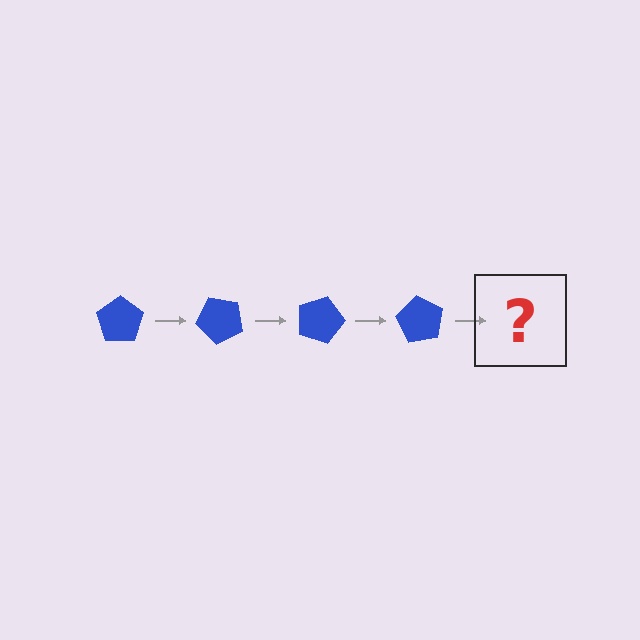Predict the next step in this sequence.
The next step is a blue pentagon rotated 180 degrees.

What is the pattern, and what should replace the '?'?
The pattern is that the pentagon rotates 45 degrees each step. The '?' should be a blue pentagon rotated 180 degrees.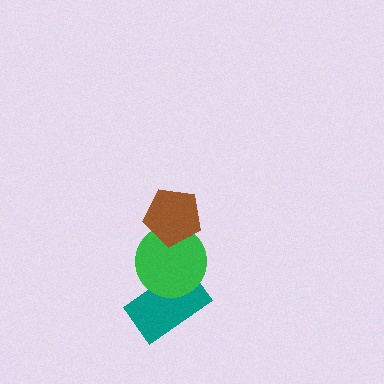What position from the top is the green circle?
The green circle is 2nd from the top.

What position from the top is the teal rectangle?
The teal rectangle is 3rd from the top.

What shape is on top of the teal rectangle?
The green circle is on top of the teal rectangle.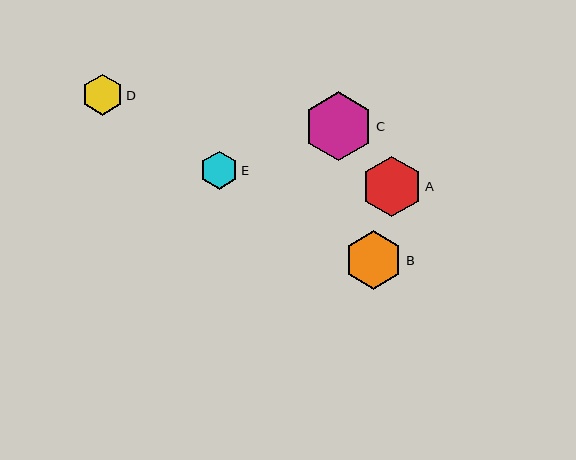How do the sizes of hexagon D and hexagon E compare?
Hexagon D and hexagon E are approximately the same size.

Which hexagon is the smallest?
Hexagon E is the smallest with a size of approximately 38 pixels.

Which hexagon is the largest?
Hexagon C is the largest with a size of approximately 69 pixels.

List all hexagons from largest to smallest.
From largest to smallest: C, A, B, D, E.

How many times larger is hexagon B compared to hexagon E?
Hexagon B is approximately 1.5 times the size of hexagon E.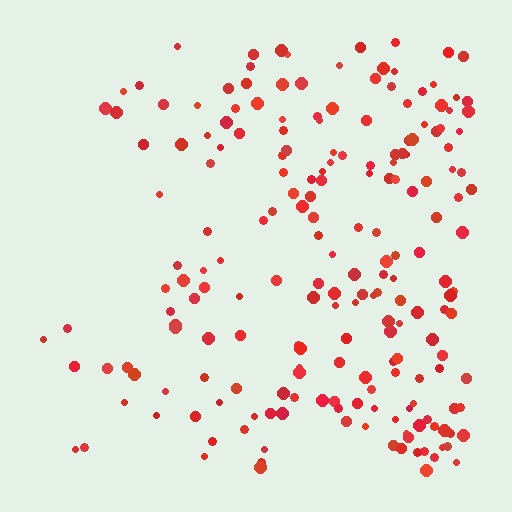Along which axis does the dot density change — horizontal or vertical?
Horizontal.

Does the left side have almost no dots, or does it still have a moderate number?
Still a moderate number, just noticeably fewer than the right.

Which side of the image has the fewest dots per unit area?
The left.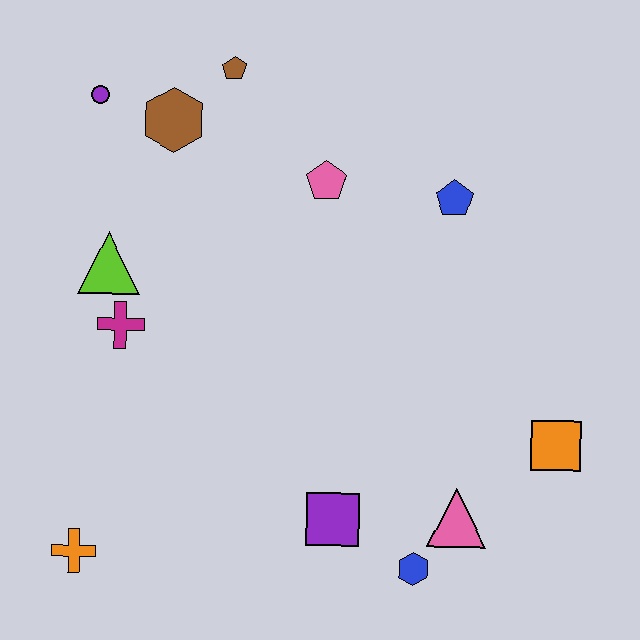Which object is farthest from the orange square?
The purple circle is farthest from the orange square.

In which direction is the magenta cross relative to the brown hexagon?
The magenta cross is below the brown hexagon.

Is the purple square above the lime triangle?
No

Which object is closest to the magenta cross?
The lime triangle is closest to the magenta cross.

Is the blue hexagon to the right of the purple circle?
Yes